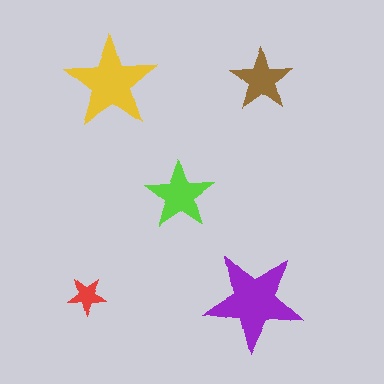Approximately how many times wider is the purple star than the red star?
About 2.5 times wider.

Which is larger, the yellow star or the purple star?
The purple one.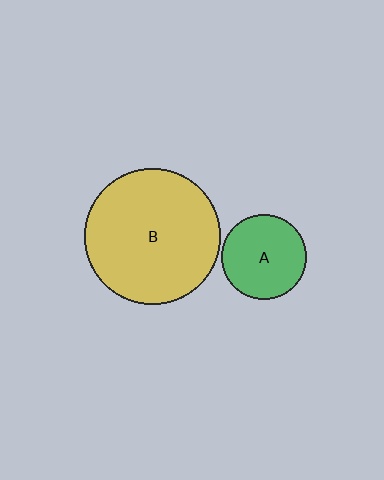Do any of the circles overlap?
No, none of the circles overlap.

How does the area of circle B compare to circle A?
Approximately 2.6 times.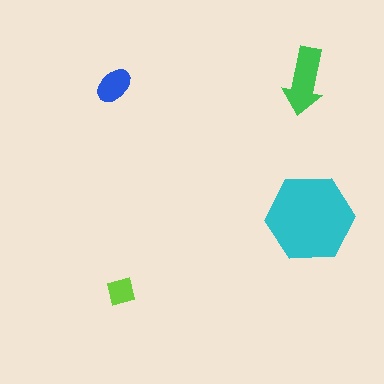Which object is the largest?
The cyan hexagon.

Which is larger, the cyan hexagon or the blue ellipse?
The cyan hexagon.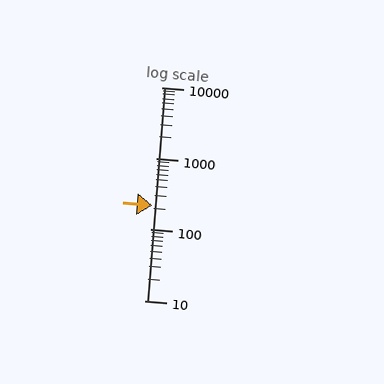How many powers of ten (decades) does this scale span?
The scale spans 3 decades, from 10 to 10000.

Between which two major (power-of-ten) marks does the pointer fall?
The pointer is between 100 and 1000.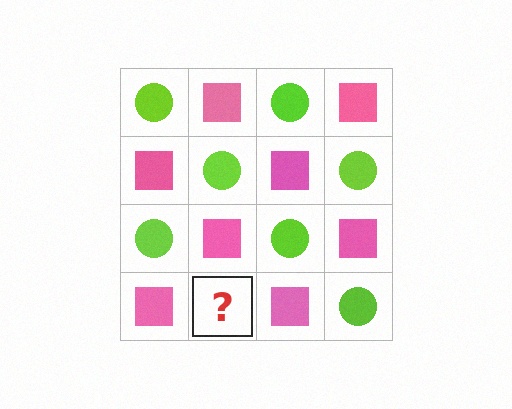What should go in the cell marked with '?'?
The missing cell should contain a lime circle.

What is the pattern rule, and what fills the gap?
The rule is that it alternates lime circle and pink square in a checkerboard pattern. The gap should be filled with a lime circle.